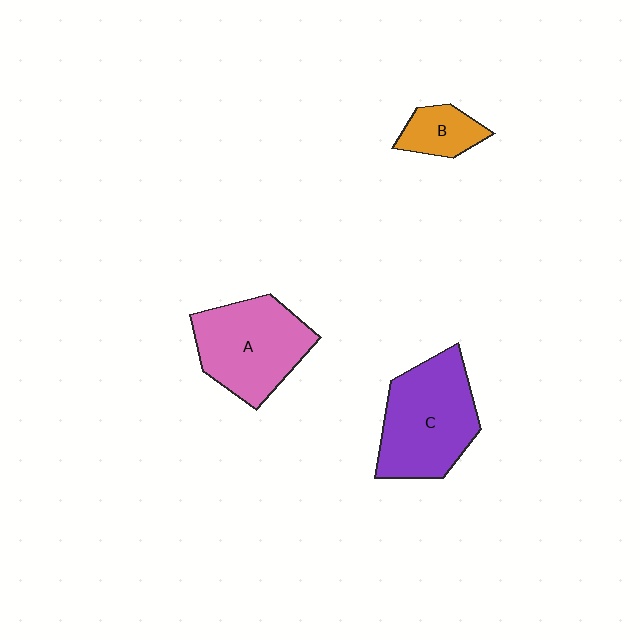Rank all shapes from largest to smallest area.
From largest to smallest: C (purple), A (pink), B (orange).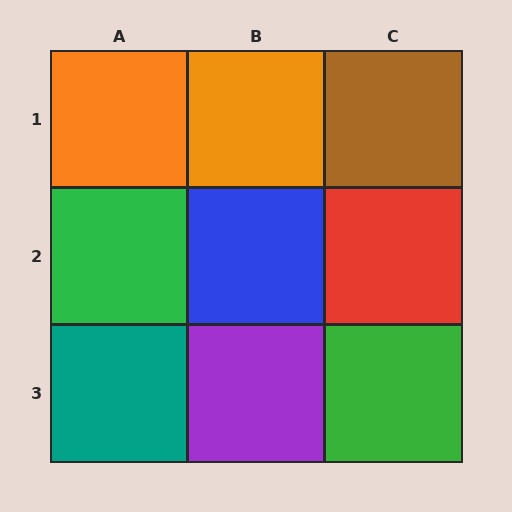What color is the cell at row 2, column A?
Green.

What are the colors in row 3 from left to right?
Teal, purple, green.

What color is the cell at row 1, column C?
Brown.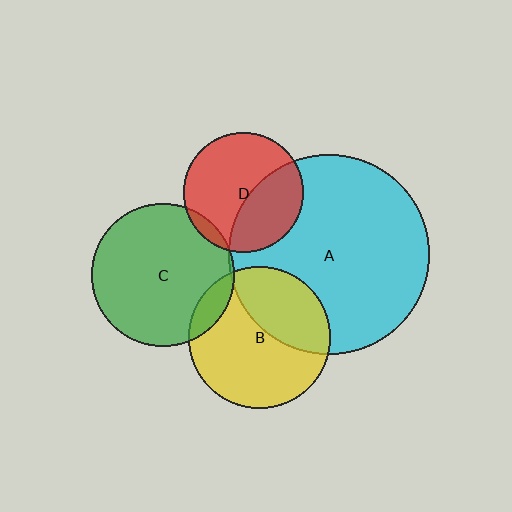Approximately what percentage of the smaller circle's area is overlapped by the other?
Approximately 35%.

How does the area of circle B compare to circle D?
Approximately 1.4 times.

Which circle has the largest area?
Circle A (cyan).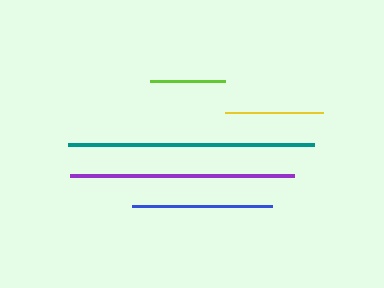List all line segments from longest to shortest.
From longest to shortest: teal, purple, blue, yellow, lime.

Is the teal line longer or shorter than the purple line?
The teal line is longer than the purple line.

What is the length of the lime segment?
The lime segment is approximately 75 pixels long.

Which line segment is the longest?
The teal line is the longest at approximately 246 pixels.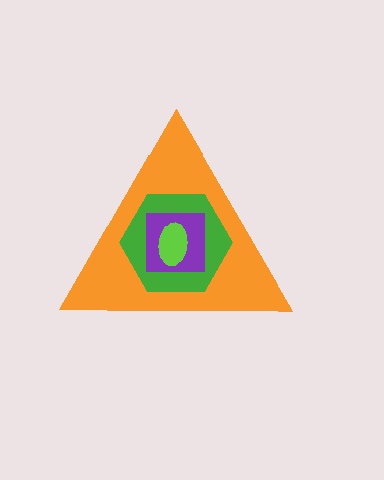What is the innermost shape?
The lime ellipse.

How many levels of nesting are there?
4.